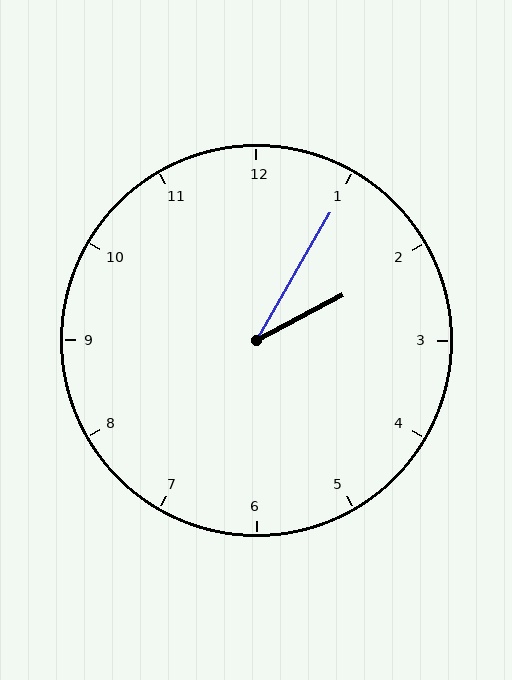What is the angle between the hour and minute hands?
Approximately 32 degrees.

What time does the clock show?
2:05.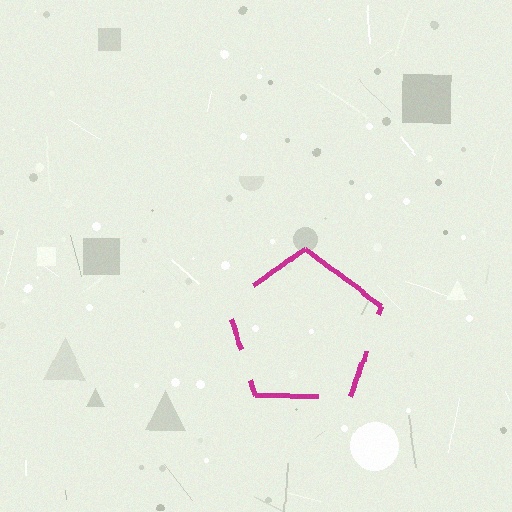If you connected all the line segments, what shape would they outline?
They would outline a pentagon.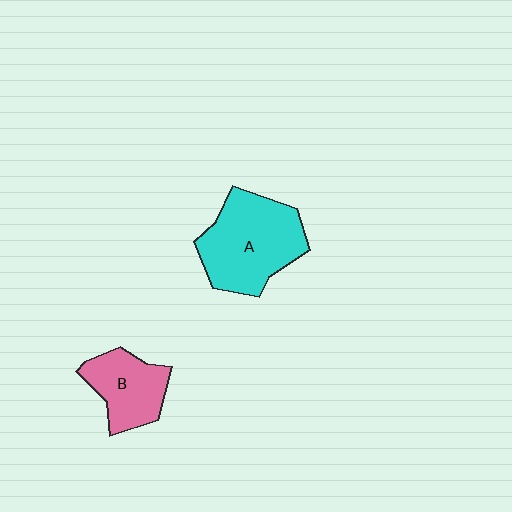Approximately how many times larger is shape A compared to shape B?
Approximately 1.6 times.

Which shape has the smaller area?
Shape B (pink).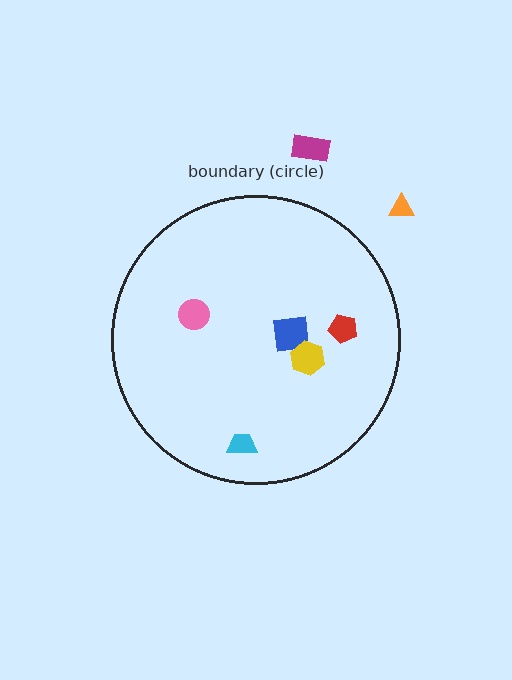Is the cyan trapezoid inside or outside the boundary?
Inside.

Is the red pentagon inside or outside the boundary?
Inside.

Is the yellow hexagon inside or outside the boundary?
Inside.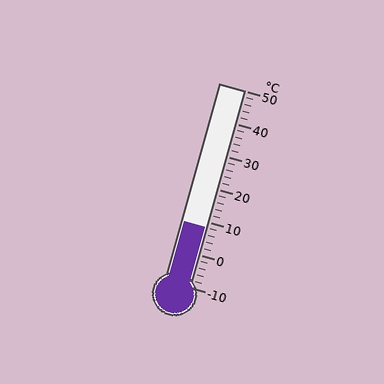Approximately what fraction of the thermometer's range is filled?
The thermometer is filled to approximately 30% of its range.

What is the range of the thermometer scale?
The thermometer scale ranges from -10°C to 50°C.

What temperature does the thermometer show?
The thermometer shows approximately 8°C.